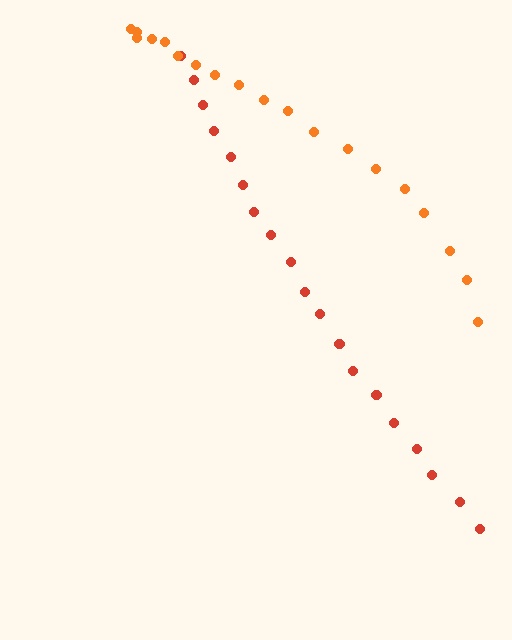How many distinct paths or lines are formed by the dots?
There are 2 distinct paths.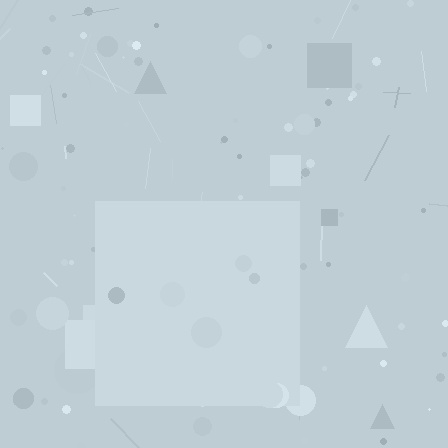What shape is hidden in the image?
A square is hidden in the image.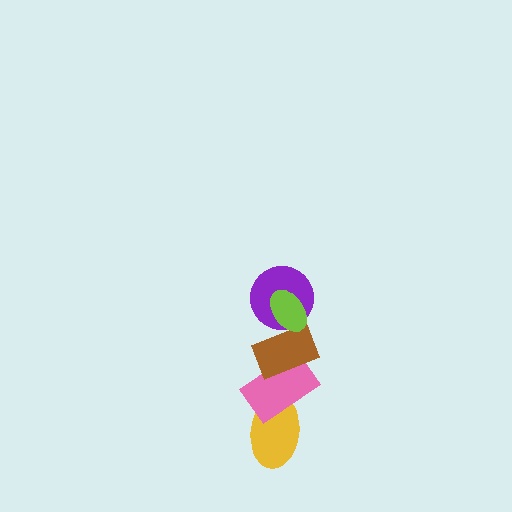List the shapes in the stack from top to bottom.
From top to bottom: the lime ellipse, the purple circle, the brown rectangle, the pink rectangle, the yellow ellipse.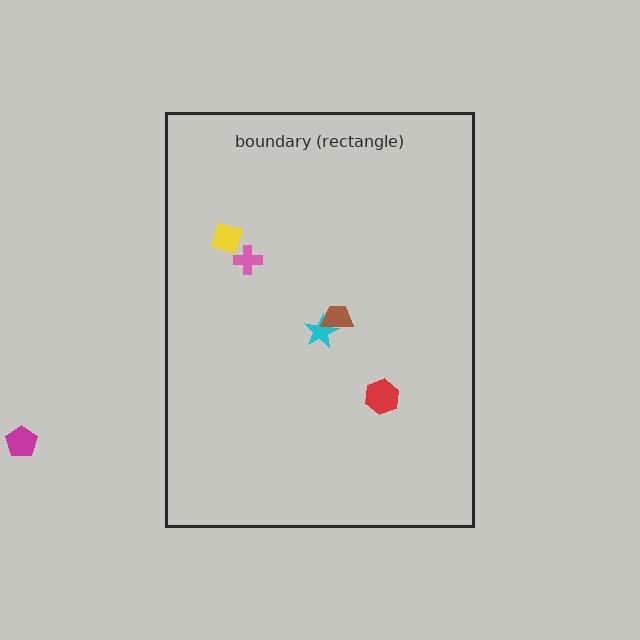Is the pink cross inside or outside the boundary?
Inside.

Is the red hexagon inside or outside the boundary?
Inside.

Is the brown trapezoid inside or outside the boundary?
Inside.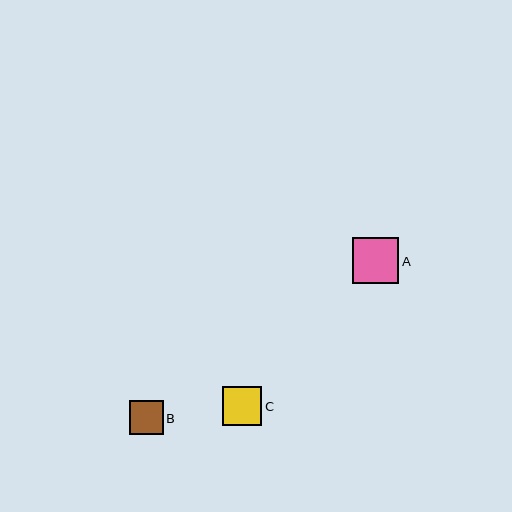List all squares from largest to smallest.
From largest to smallest: A, C, B.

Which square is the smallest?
Square B is the smallest with a size of approximately 34 pixels.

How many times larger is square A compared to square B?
Square A is approximately 1.4 times the size of square B.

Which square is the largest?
Square A is the largest with a size of approximately 46 pixels.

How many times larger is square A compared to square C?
Square A is approximately 1.2 times the size of square C.